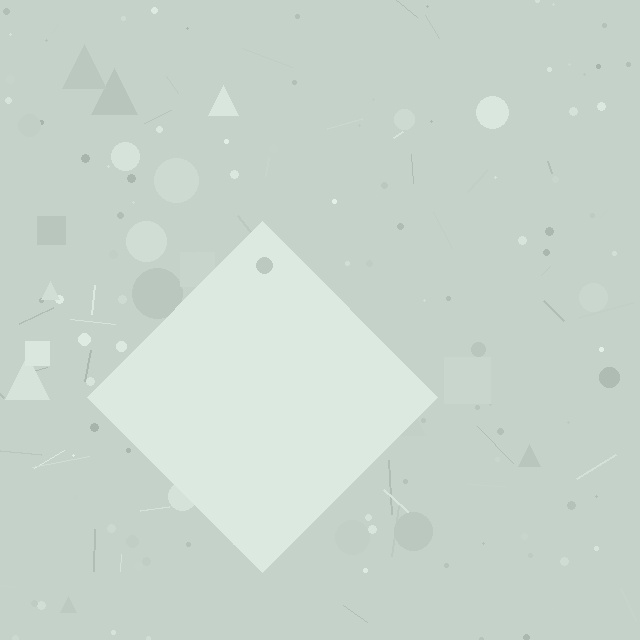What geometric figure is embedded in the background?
A diamond is embedded in the background.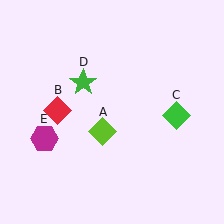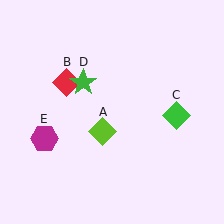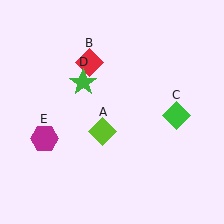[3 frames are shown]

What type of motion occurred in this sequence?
The red diamond (object B) rotated clockwise around the center of the scene.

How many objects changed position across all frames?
1 object changed position: red diamond (object B).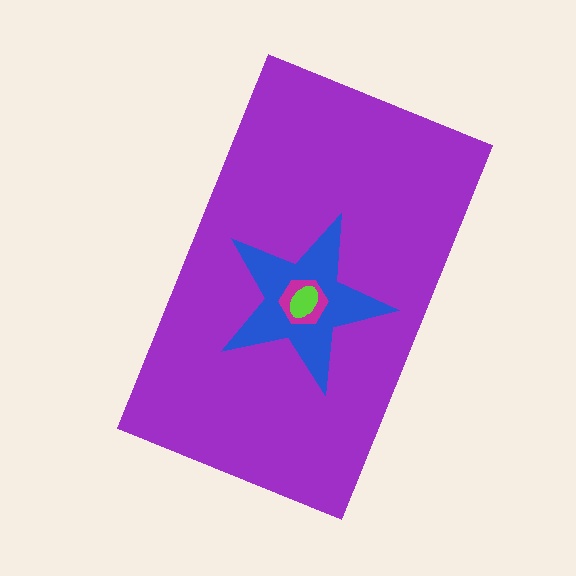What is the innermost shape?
The lime ellipse.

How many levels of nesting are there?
4.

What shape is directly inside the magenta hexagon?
The lime ellipse.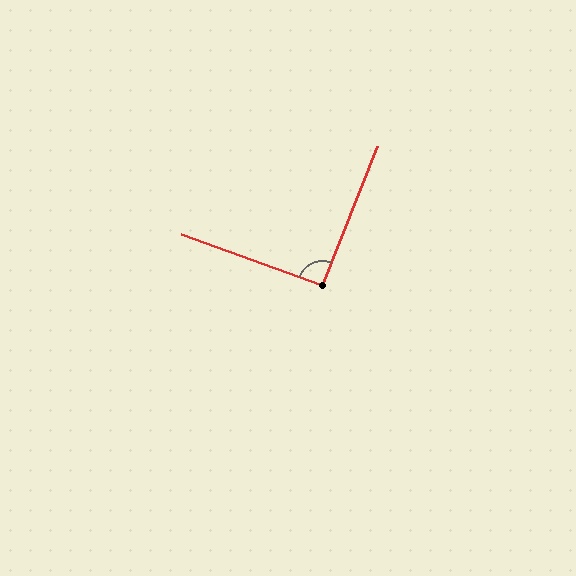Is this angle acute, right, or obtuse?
It is approximately a right angle.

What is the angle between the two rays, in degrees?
Approximately 92 degrees.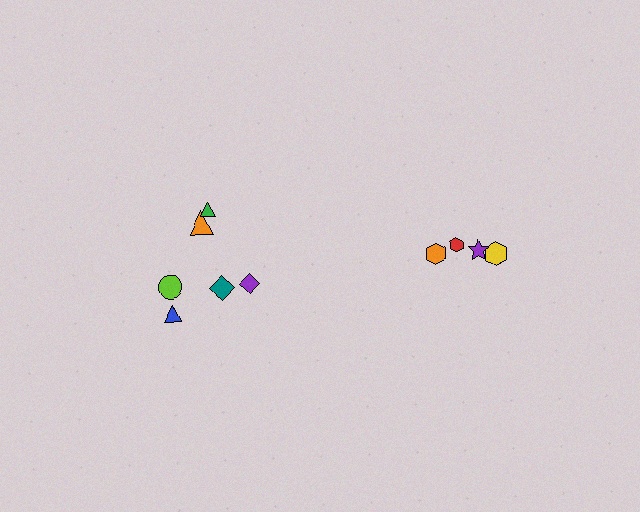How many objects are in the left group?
There are 6 objects.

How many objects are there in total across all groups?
There are 10 objects.